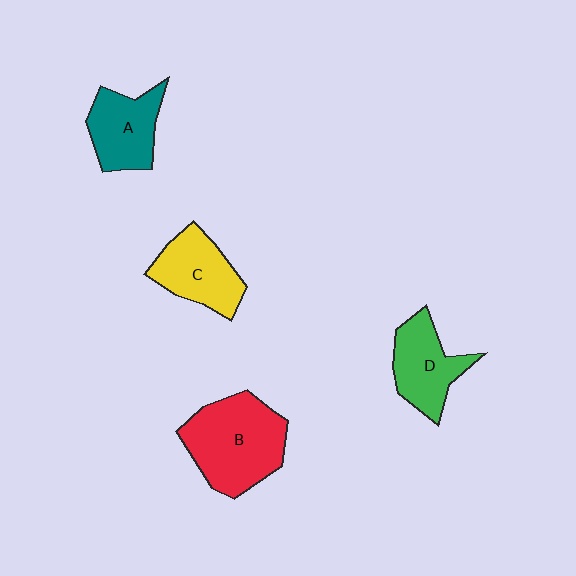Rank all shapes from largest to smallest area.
From largest to smallest: B (red), C (yellow), D (green), A (teal).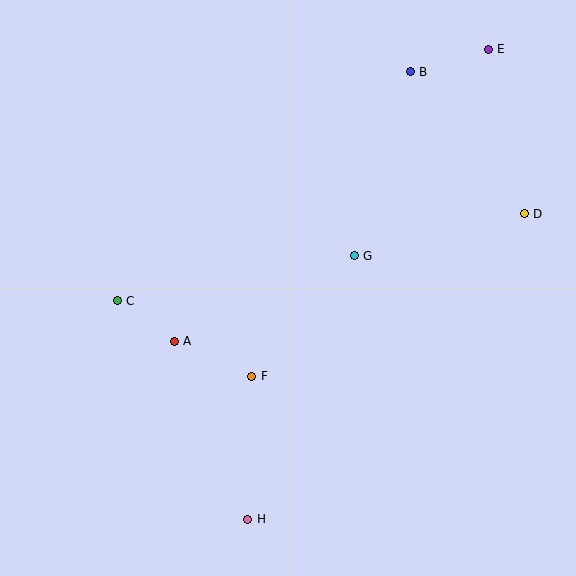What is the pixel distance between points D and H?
The distance between D and H is 412 pixels.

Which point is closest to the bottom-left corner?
Point H is closest to the bottom-left corner.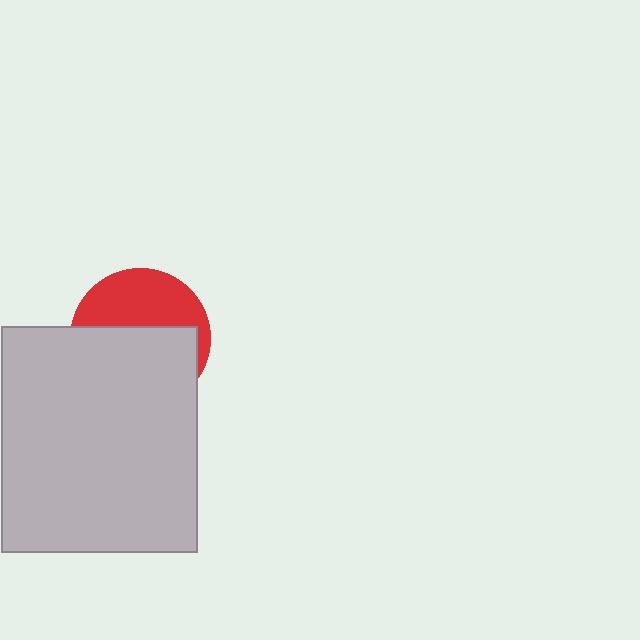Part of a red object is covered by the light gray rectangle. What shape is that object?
It is a circle.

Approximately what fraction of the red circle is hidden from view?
Roughly 58% of the red circle is hidden behind the light gray rectangle.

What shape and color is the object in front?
The object in front is a light gray rectangle.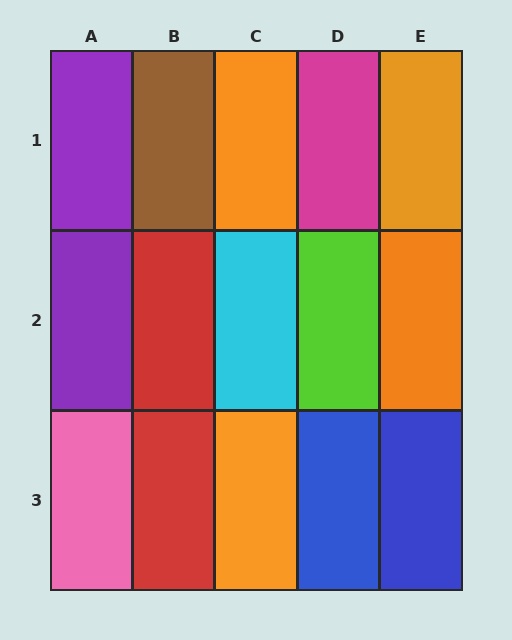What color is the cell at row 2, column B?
Red.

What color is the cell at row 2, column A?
Purple.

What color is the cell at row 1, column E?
Orange.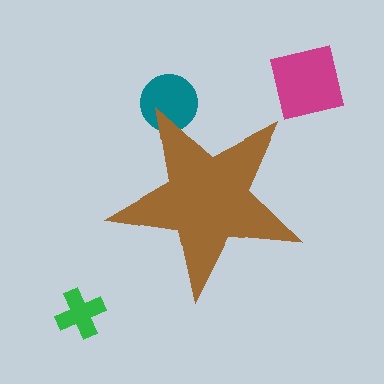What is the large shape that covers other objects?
A brown star.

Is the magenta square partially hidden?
No, the magenta square is fully visible.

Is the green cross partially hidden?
No, the green cross is fully visible.